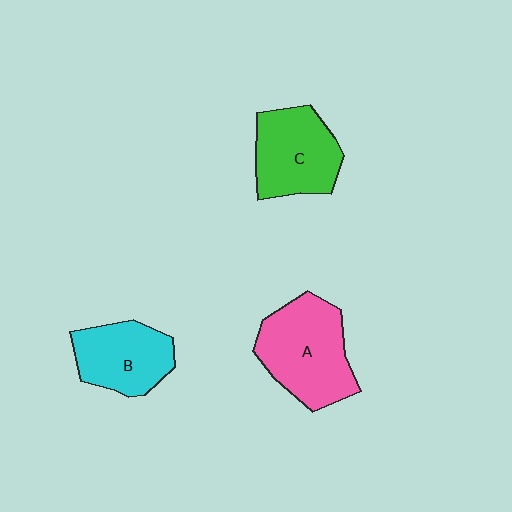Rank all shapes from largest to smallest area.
From largest to smallest: A (pink), C (green), B (cyan).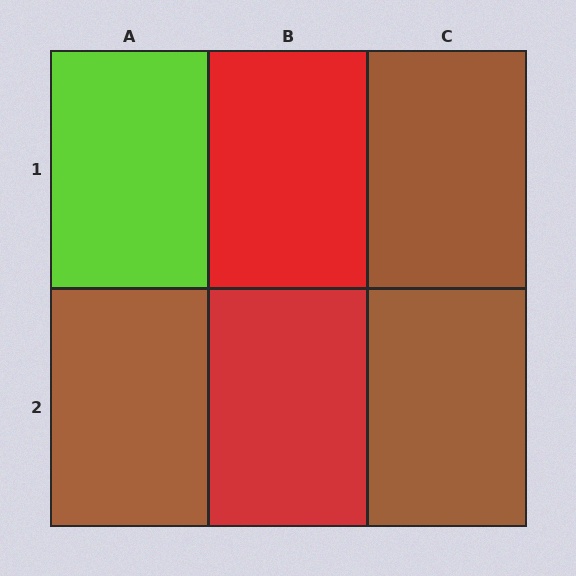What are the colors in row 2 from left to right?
Brown, red, brown.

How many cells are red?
2 cells are red.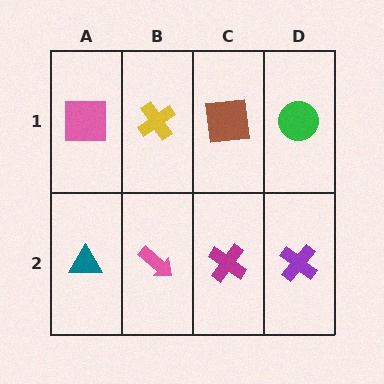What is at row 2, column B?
A pink arrow.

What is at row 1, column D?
A green circle.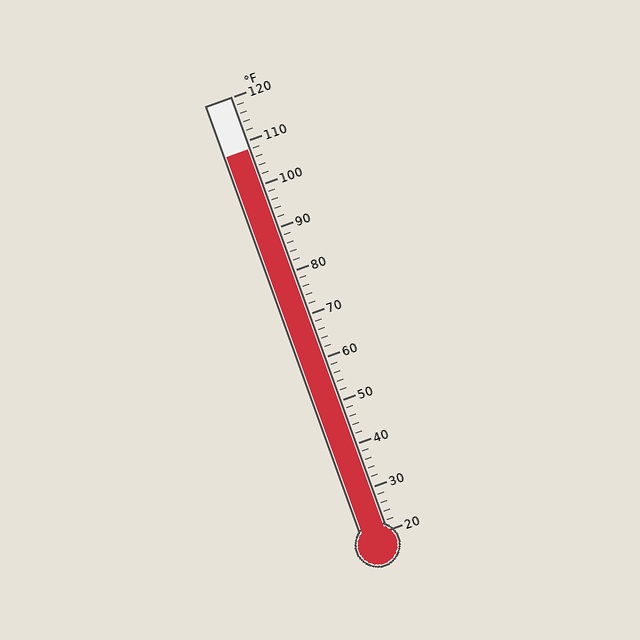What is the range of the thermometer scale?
The thermometer scale ranges from 20°F to 120°F.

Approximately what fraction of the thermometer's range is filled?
The thermometer is filled to approximately 90% of its range.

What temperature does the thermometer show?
The thermometer shows approximately 108°F.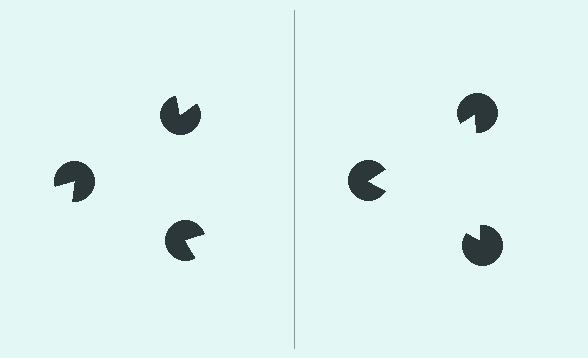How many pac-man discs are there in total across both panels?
6 — 3 on each side.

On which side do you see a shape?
An illusory triangle appears on the right side. On the left side the wedge cuts are rotated, so no coherent shape forms.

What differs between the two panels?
The pac-man discs are positioned identically on both sides; only the wedge orientations differ. On the right they align to a triangle; on the left they are misaligned.